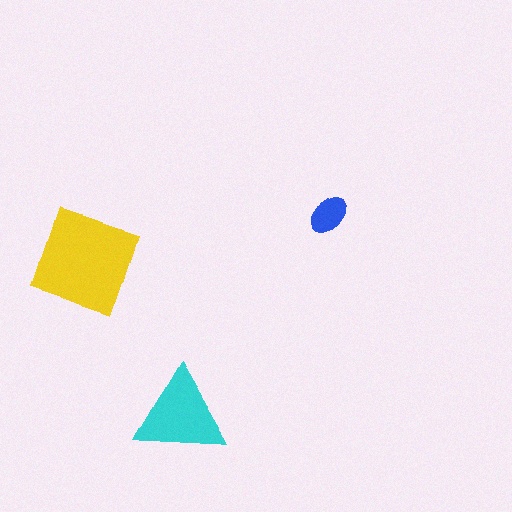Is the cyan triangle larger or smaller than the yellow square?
Smaller.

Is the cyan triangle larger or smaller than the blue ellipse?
Larger.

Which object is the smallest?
The blue ellipse.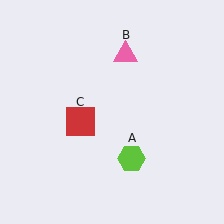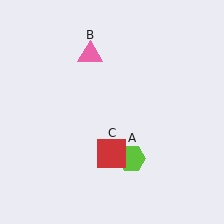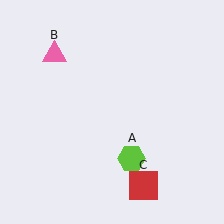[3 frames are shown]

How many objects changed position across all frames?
2 objects changed position: pink triangle (object B), red square (object C).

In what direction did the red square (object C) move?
The red square (object C) moved down and to the right.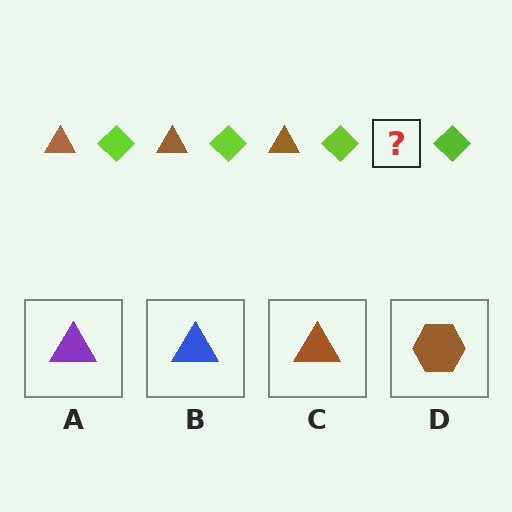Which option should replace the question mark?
Option C.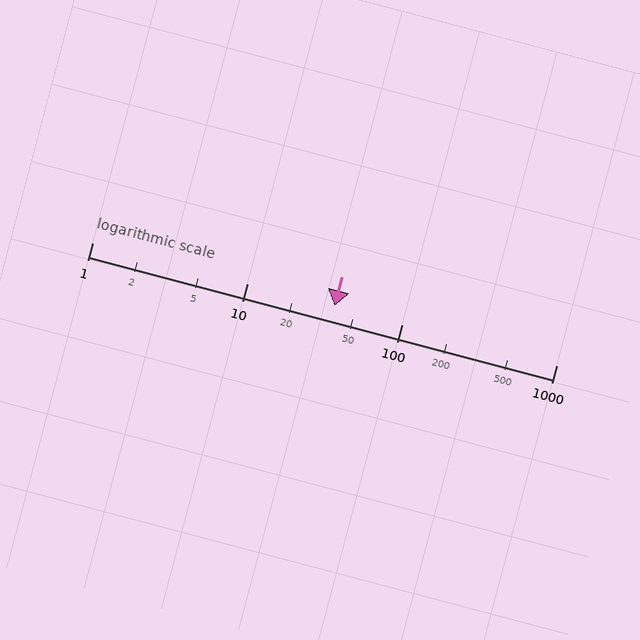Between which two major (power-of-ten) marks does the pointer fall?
The pointer is between 10 and 100.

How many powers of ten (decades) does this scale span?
The scale spans 3 decades, from 1 to 1000.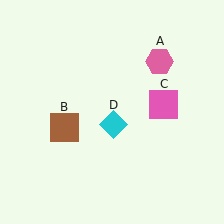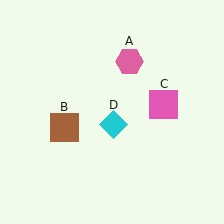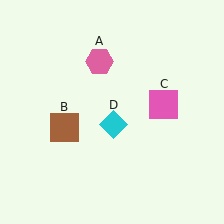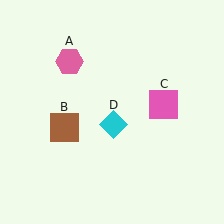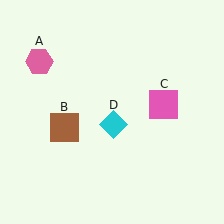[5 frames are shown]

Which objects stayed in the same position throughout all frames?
Brown square (object B) and pink square (object C) and cyan diamond (object D) remained stationary.